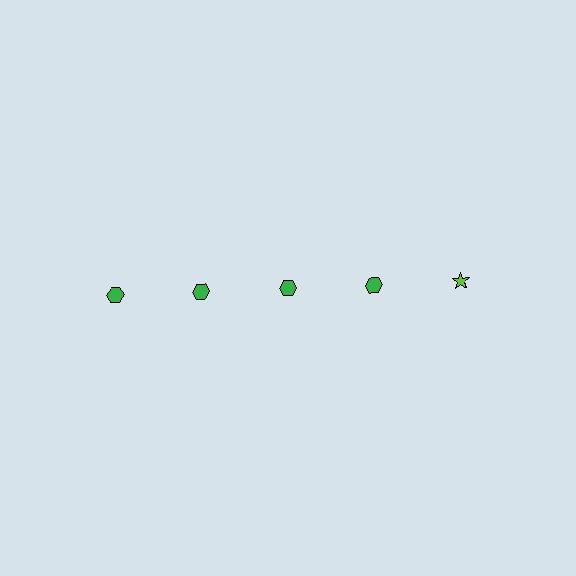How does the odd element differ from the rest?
It differs in both color (lime instead of green) and shape (star instead of hexagon).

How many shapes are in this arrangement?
There are 5 shapes arranged in a grid pattern.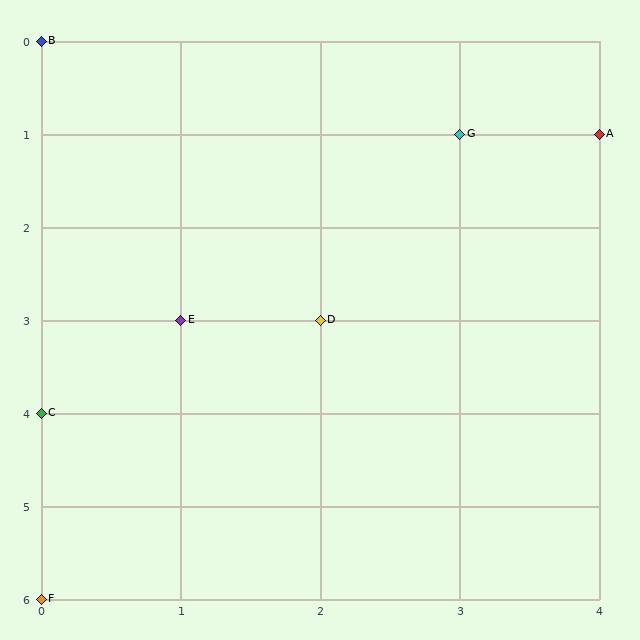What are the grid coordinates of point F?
Point F is at grid coordinates (0, 6).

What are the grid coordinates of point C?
Point C is at grid coordinates (0, 4).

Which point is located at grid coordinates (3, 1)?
Point G is at (3, 1).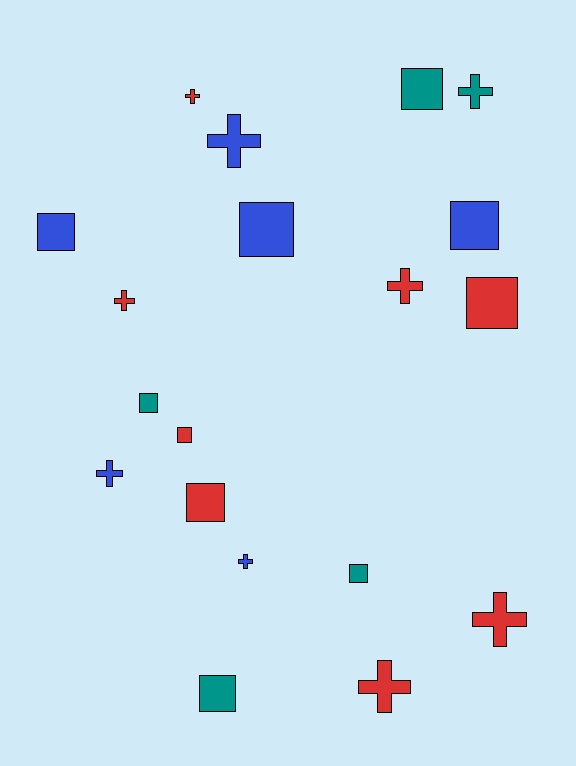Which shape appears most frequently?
Square, with 10 objects.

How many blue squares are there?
There are 3 blue squares.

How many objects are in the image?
There are 19 objects.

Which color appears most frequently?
Red, with 8 objects.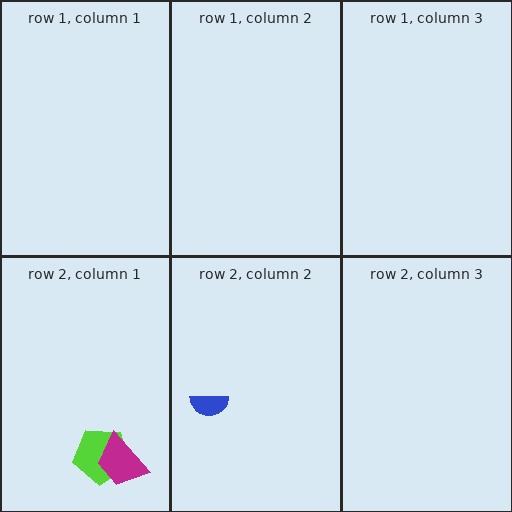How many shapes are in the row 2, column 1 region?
2.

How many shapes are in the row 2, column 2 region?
1.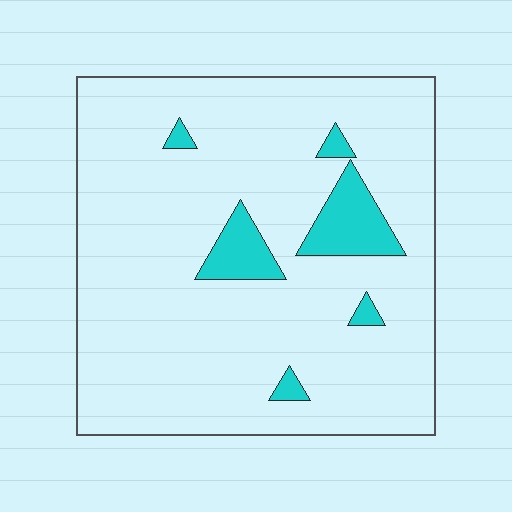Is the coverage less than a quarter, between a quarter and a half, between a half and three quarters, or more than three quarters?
Less than a quarter.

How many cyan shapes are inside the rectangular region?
6.